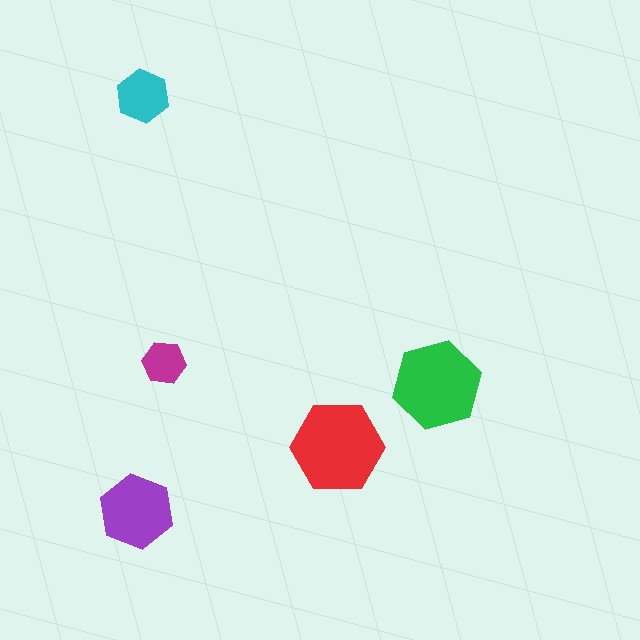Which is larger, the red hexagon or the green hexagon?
The red one.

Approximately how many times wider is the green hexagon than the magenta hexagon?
About 2 times wider.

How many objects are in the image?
There are 5 objects in the image.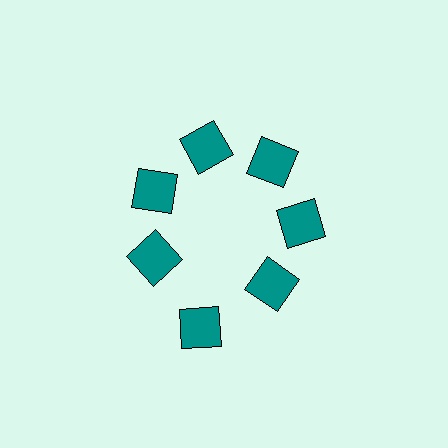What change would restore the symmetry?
The symmetry would be restored by moving it inward, back onto the ring so that all 7 squares sit at equal angles and equal distance from the center.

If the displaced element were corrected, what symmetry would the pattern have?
It would have 7-fold rotational symmetry — the pattern would map onto itself every 51 degrees.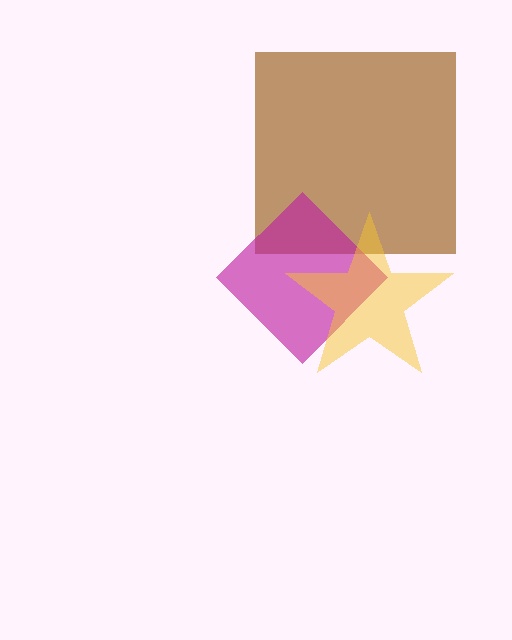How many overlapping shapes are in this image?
There are 3 overlapping shapes in the image.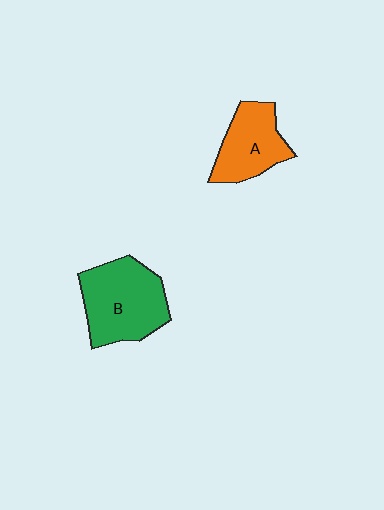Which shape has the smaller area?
Shape A (orange).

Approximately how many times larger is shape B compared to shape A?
Approximately 1.4 times.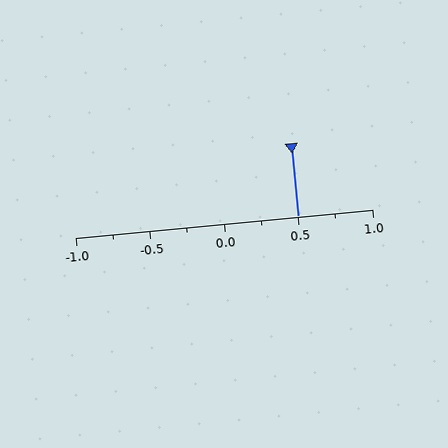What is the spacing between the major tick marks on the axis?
The major ticks are spaced 0.5 apart.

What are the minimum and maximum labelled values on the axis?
The axis runs from -1.0 to 1.0.